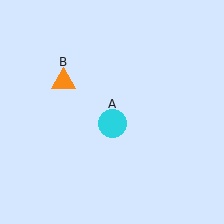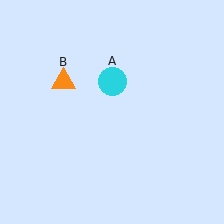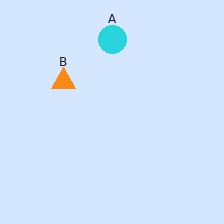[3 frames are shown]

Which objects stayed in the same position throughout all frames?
Orange triangle (object B) remained stationary.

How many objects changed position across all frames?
1 object changed position: cyan circle (object A).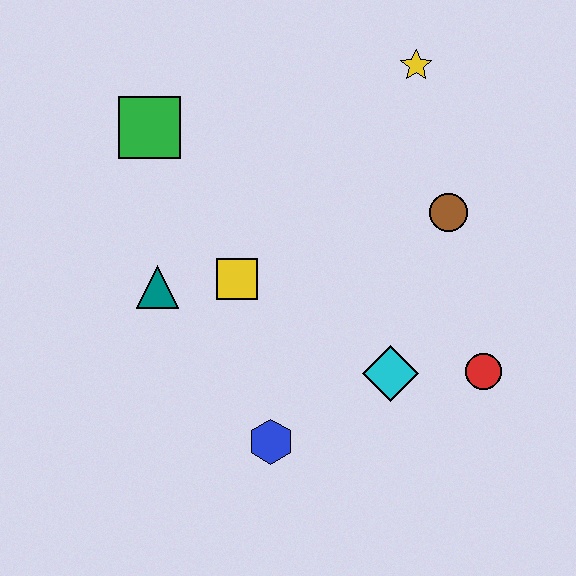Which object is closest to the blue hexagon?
The cyan diamond is closest to the blue hexagon.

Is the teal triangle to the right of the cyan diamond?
No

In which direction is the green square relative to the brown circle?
The green square is to the left of the brown circle.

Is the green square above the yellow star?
No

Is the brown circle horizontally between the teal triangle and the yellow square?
No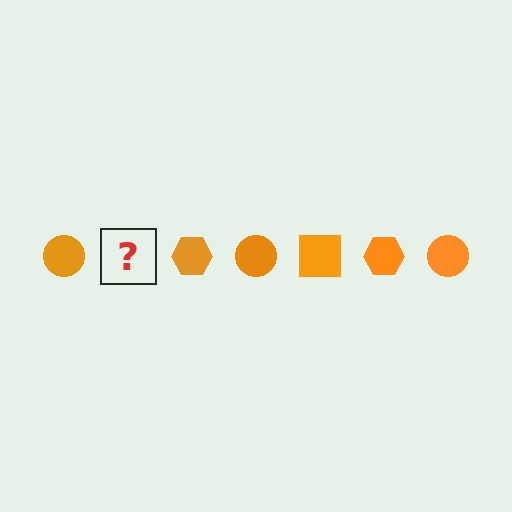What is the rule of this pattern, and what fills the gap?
The rule is that the pattern cycles through circle, square, hexagon shapes in orange. The gap should be filled with an orange square.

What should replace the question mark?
The question mark should be replaced with an orange square.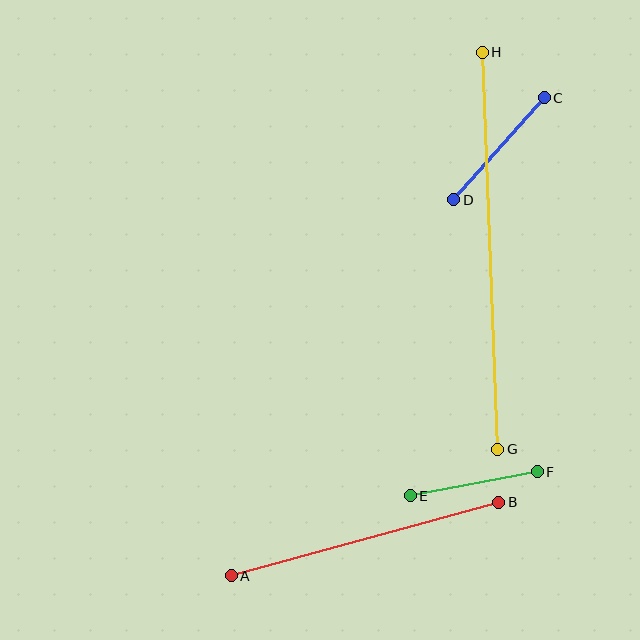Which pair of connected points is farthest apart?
Points G and H are farthest apart.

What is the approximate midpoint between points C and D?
The midpoint is at approximately (499, 149) pixels.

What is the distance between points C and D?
The distance is approximately 136 pixels.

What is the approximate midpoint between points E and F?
The midpoint is at approximately (474, 484) pixels.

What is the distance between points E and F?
The distance is approximately 129 pixels.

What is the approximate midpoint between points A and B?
The midpoint is at approximately (365, 539) pixels.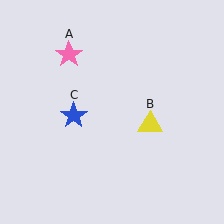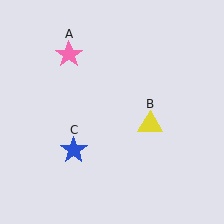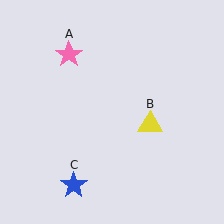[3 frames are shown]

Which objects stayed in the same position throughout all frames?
Pink star (object A) and yellow triangle (object B) remained stationary.